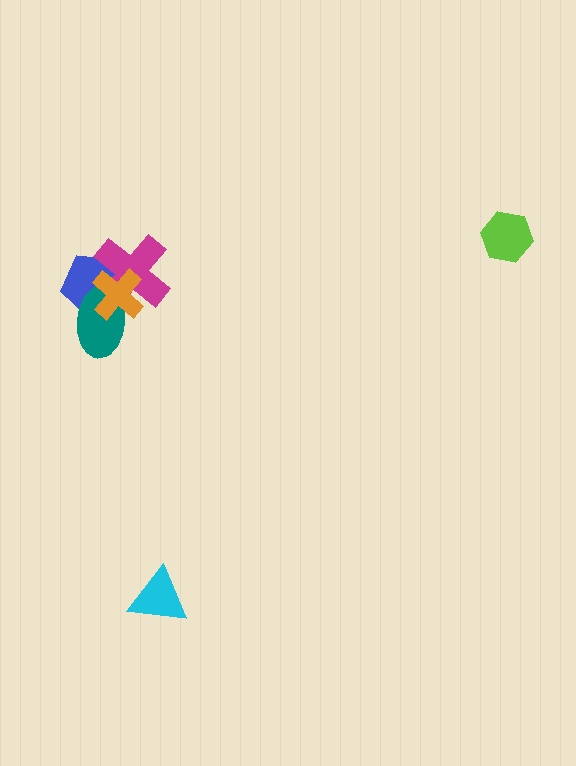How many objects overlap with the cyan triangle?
0 objects overlap with the cyan triangle.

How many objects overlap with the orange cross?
3 objects overlap with the orange cross.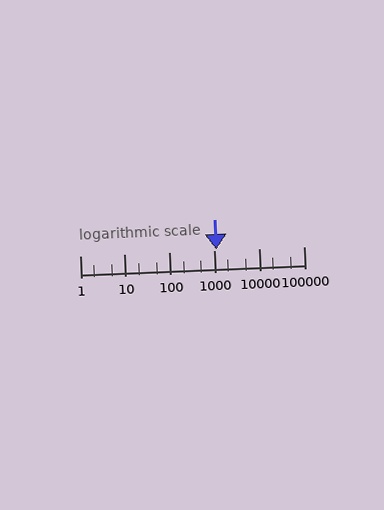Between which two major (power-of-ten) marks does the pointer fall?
The pointer is between 1000 and 10000.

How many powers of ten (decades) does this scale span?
The scale spans 5 decades, from 1 to 100000.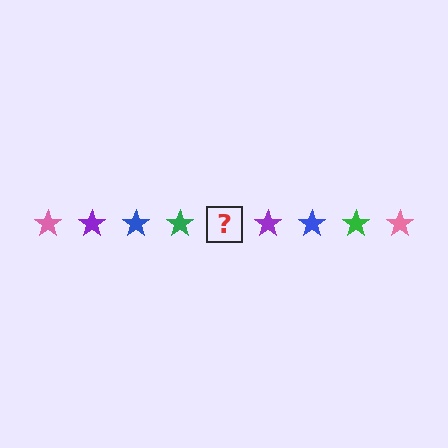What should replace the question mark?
The question mark should be replaced with a pink star.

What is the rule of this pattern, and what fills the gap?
The rule is that the pattern cycles through pink, purple, blue, green stars. The gap should be filled with a pink star.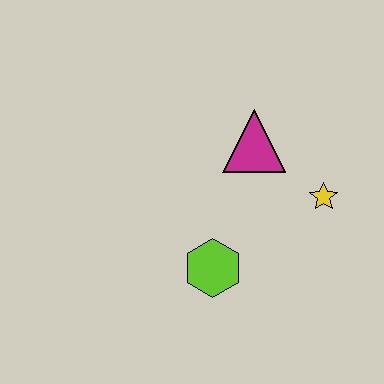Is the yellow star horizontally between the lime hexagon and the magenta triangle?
No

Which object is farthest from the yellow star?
The lime hexagon is farthest from the yellow star.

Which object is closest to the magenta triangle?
The yellow star is closest to the magenta triangle.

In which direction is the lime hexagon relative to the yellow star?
The lime hexagon is to the left of the yellow star.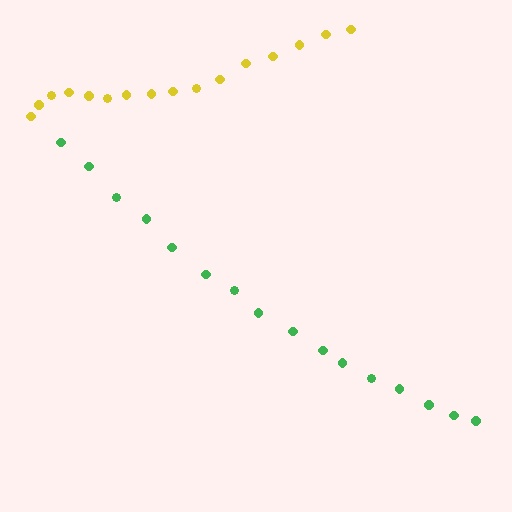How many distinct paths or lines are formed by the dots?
There are 2 distinct paths.